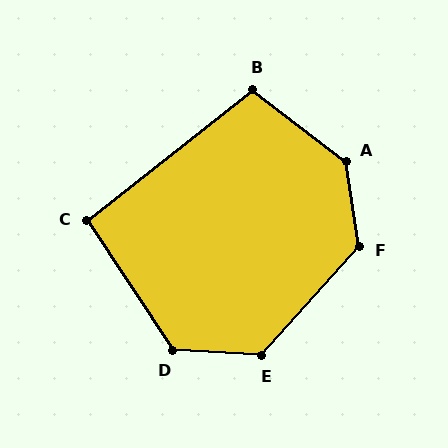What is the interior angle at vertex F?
Approximately 129 degrees (obtuse).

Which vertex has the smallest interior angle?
C, at approximately 95 degrees.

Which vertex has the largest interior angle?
A, at approximately 136 degrees.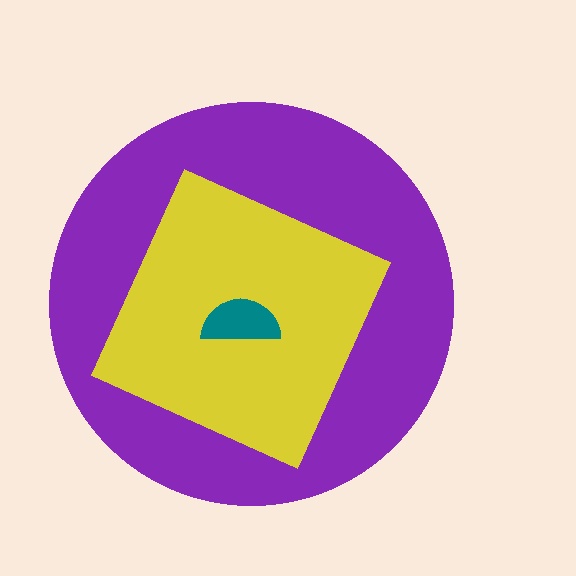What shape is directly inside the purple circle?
The yellow diamond.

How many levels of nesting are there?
3.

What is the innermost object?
The teal semicircle.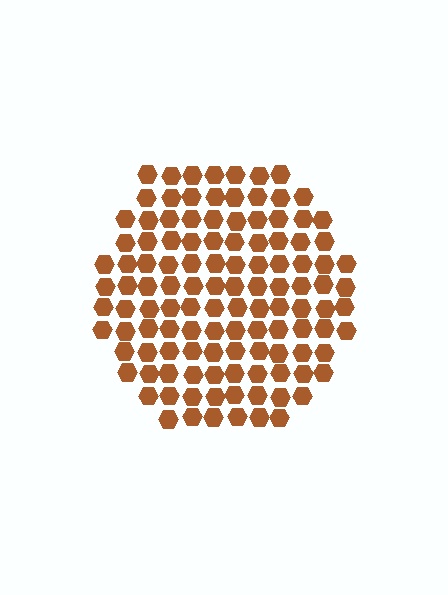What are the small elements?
The small elements are hexagons.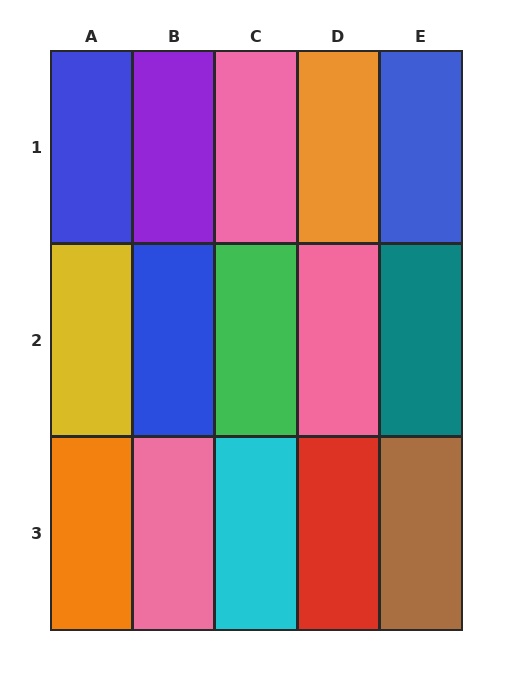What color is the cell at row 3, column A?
Orange.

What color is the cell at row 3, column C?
Cyan.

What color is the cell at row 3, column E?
Brown.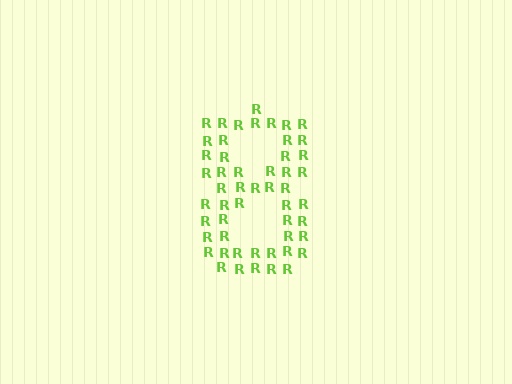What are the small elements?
The small elements are letter R's.